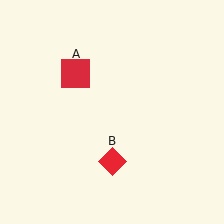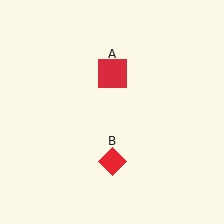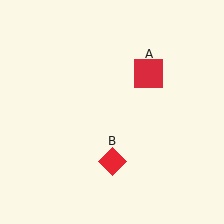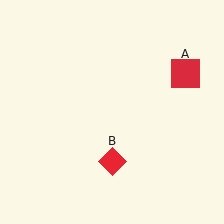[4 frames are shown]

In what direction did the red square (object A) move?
The red square (object A) moved right.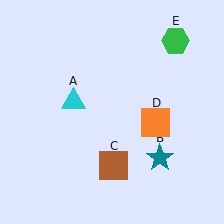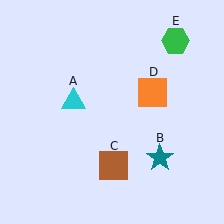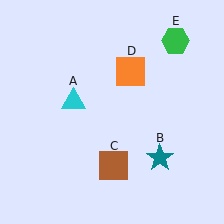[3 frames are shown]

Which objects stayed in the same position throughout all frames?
Cyan triangle (object A) and teal star (object B) and brown square (object C) and green hexagon (object E) remained stationary.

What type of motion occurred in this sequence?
The orange square (object D) rotated counterclockwise around the center of the scene.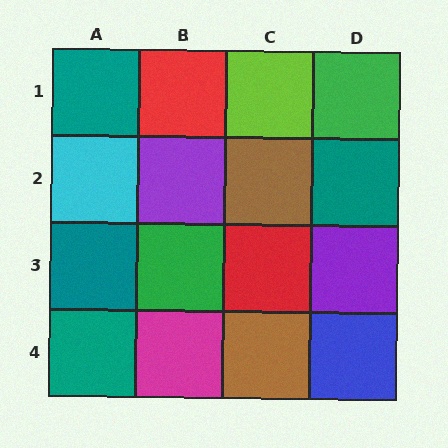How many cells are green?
2 cells are green.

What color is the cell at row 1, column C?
Lime.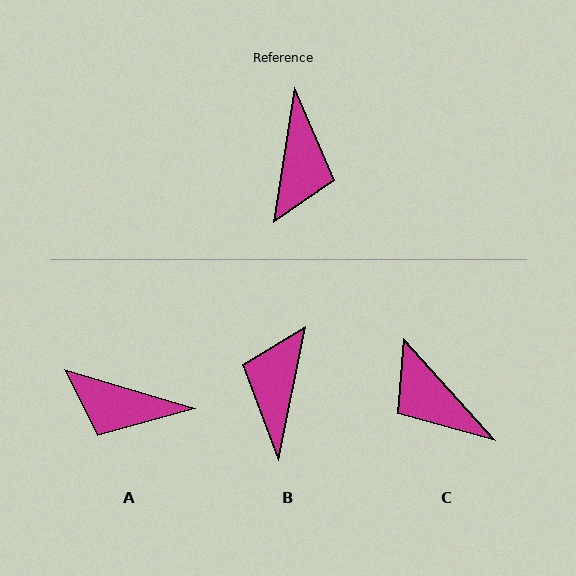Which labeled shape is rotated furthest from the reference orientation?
B, about 178 degrees away.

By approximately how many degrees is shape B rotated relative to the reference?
Approximately 178 degrees counter-clockwise.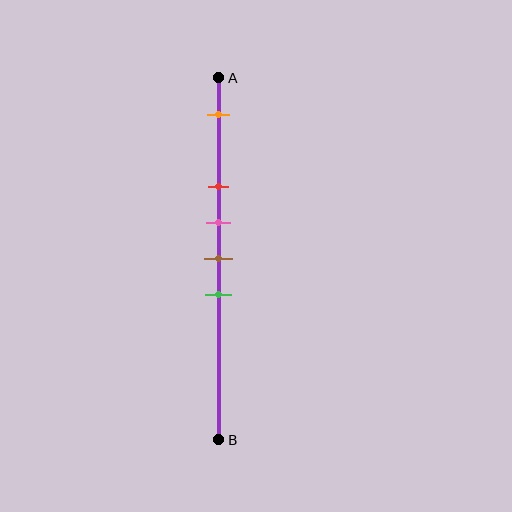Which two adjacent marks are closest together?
The pink and brown marks are the closest adjacent pair.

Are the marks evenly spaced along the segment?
No, the marks are not evenly spaced.